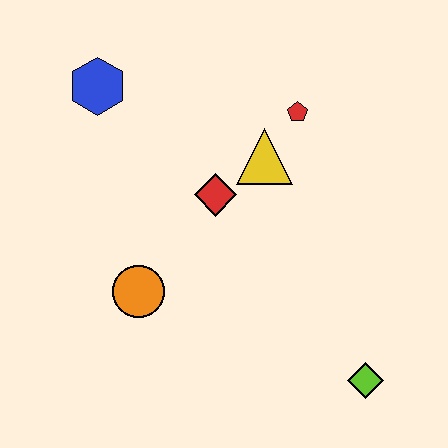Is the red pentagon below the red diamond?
No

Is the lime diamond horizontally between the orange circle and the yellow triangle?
No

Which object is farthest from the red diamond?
The lime diamond is farthest from the red diamond.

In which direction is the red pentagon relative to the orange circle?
The red pentagon is above the orange circle.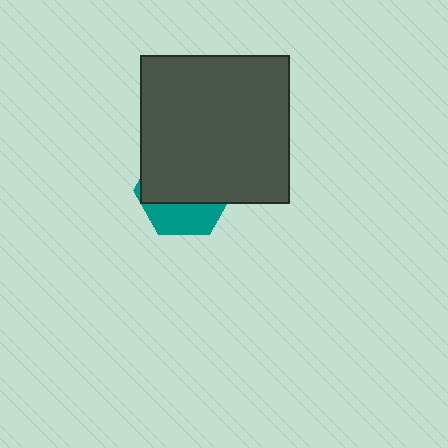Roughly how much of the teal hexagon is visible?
A small part of it is visible (roughly 33%).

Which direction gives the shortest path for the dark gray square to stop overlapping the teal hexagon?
Moving up gives the shortest separation.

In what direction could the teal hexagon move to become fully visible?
The teal hexagon could move down. That would shift it out from behind the dark gray square entirely.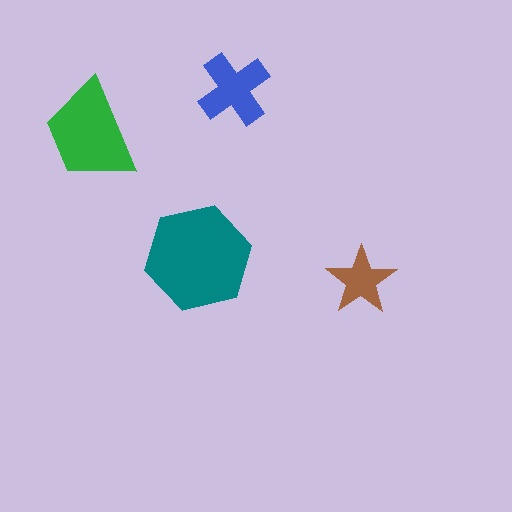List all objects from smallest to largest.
The brown star, the blue cross, the green trapezoid, the teal hexagon.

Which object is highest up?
The blue cross is topmost.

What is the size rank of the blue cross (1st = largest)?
3rd.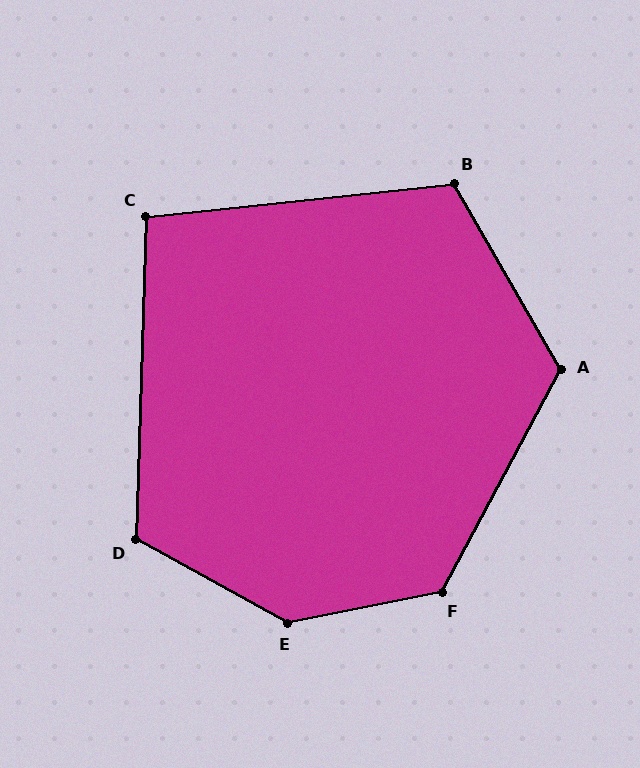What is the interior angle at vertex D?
Approximately 117 degrees (obtuse).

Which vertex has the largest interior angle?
E, at approximately 140 degrees.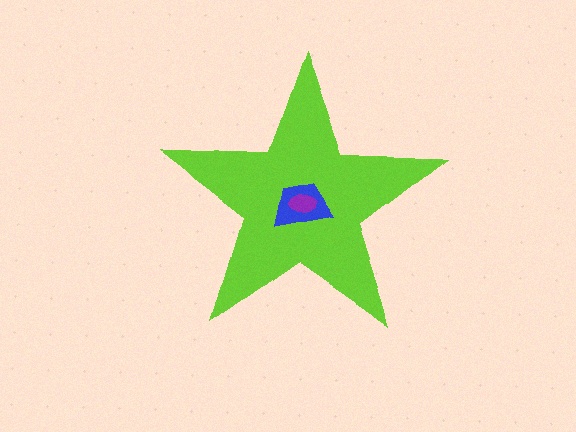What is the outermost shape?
The lime star.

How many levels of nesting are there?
3.